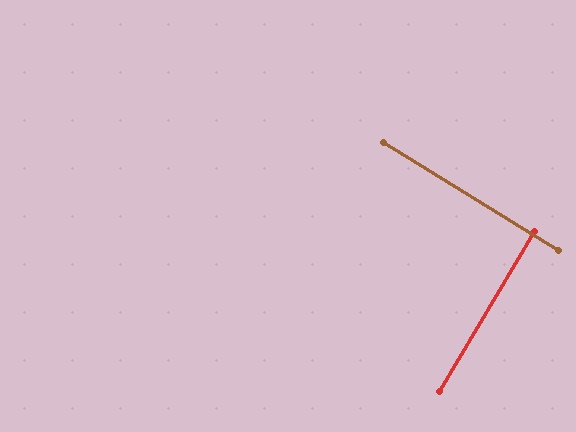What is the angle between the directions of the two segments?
Approximately 89 degrees.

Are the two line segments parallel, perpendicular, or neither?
Perpendicular — they meet at approximately 89°.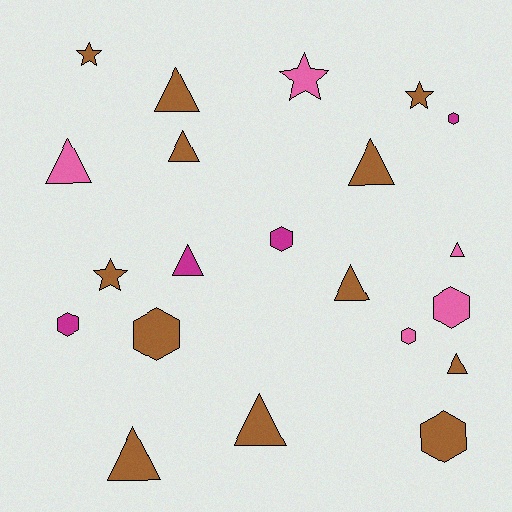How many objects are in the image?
There are 21 objects.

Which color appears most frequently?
Brown, with 12 objects.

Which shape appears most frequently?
Triangle, with 10 objects.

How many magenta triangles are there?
There is 1 magenta triangle.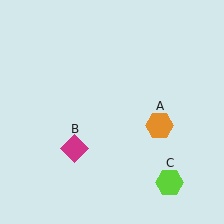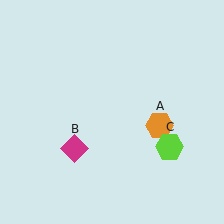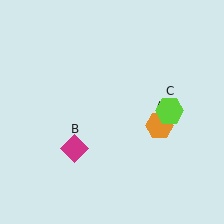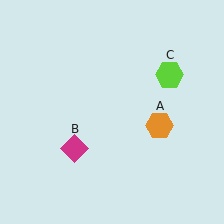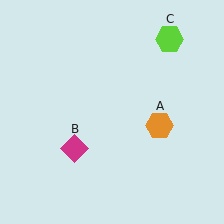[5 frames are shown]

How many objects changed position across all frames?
1 object changed position: lime hexagon (object C).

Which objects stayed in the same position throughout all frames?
Orange hexagon (object A) and magenta diamond (object B) remained stationary.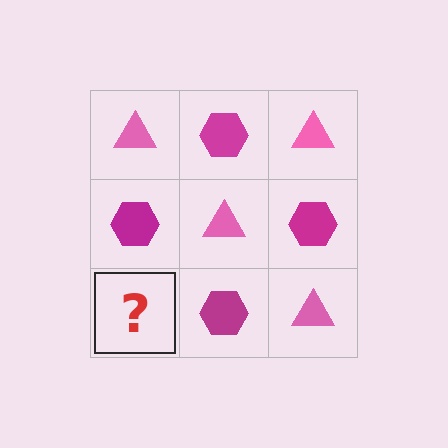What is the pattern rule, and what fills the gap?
The rule is that it alternates pink triangle and magenta hexagon in a checkerboard pattern. The gap should be filled with a pink triangle.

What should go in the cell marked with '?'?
The missing cell should contain a pink triangle.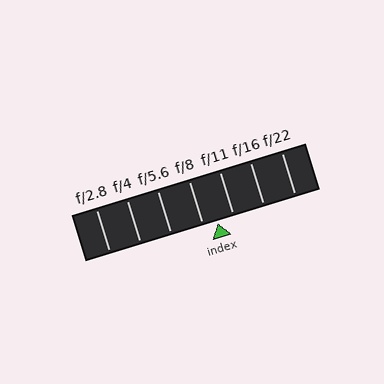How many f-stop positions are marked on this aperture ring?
There are 7 f-stop positions marked.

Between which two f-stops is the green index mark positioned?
The index mark is between f/8 and f/11.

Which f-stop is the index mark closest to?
The index mark is closest to f/8.